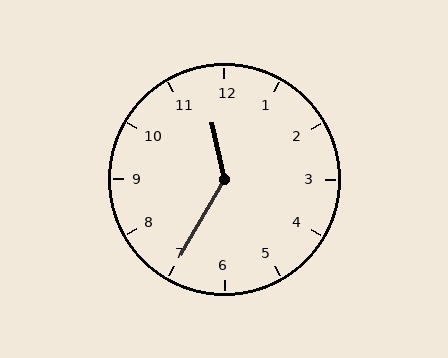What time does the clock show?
11:35.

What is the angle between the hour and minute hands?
Approximately 138 degrees.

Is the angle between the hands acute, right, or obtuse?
It is obtuse.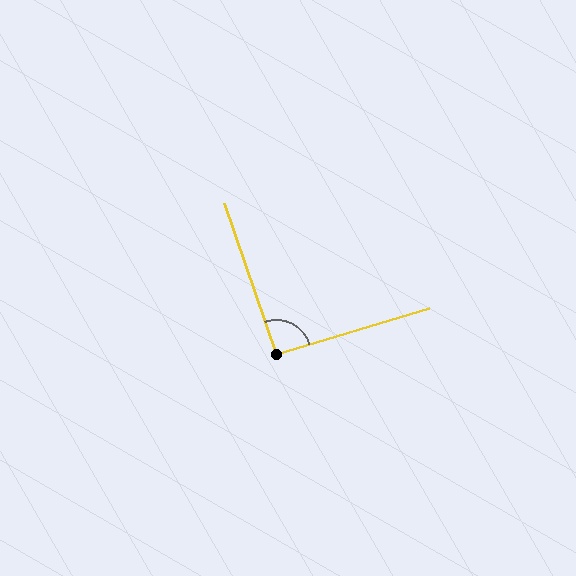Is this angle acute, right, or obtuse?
It is approximately a right angle.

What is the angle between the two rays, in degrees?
Approximately 92 degrees.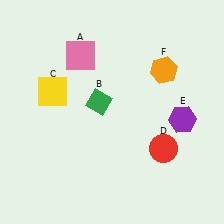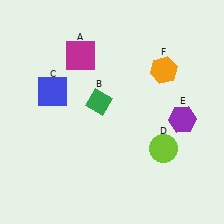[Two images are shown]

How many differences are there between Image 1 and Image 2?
There are 3 differences between the two images.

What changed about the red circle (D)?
In Image 1, D is red. In Image 2, it changed to lime.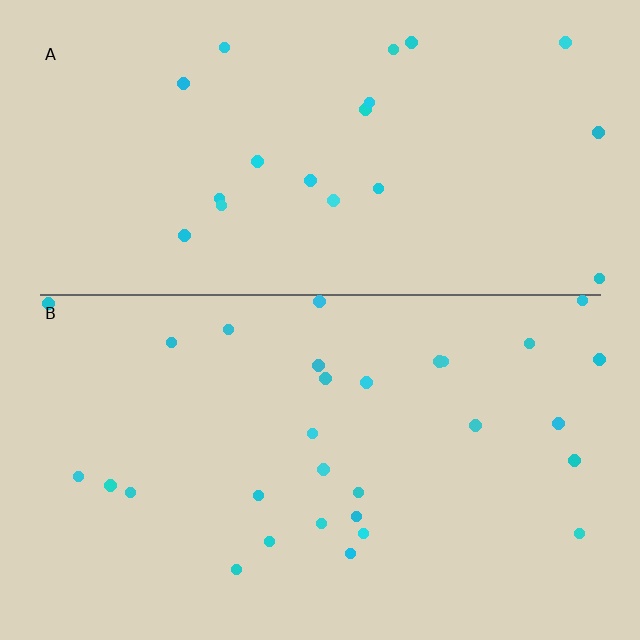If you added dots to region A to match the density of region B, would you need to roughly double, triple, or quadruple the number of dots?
Approximately double.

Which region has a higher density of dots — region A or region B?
B (the bottom).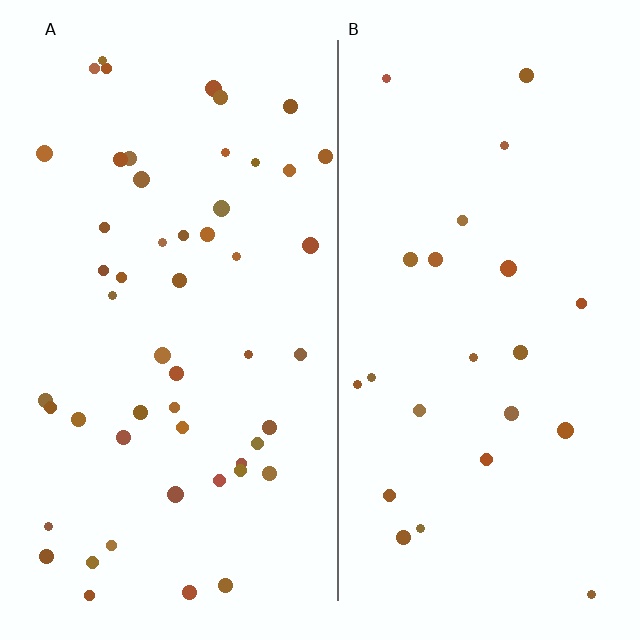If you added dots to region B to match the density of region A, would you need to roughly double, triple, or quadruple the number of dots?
Approximately double.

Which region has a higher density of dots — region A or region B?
A (the left).